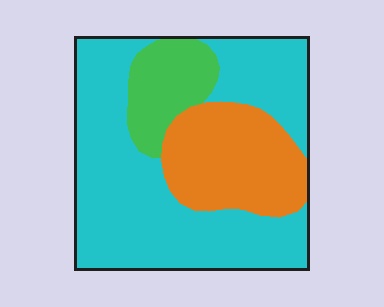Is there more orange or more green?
Orange.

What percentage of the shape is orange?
Orange takes up between a sixth and a third of the shape.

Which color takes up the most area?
Cyan, at roughly 60%.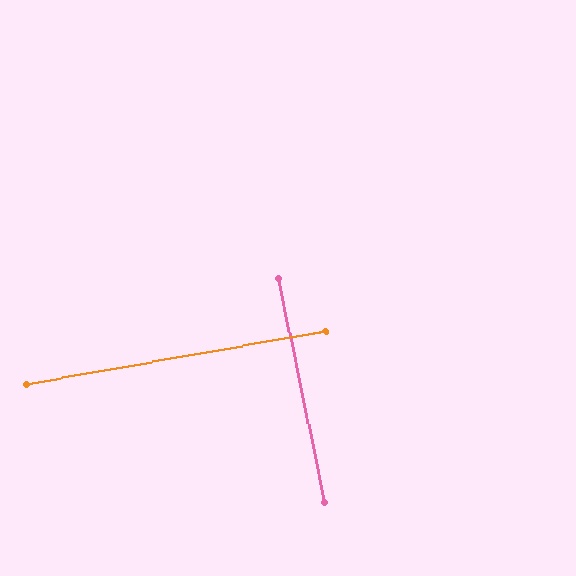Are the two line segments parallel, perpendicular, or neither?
Perpendicular — they meet at approximately 88°.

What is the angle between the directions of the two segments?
Approximately 88 degrees.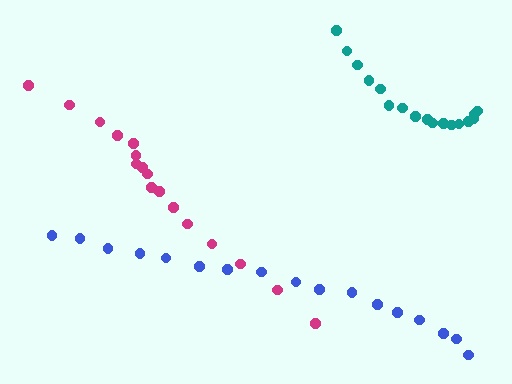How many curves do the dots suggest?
There are 3 distinct paths.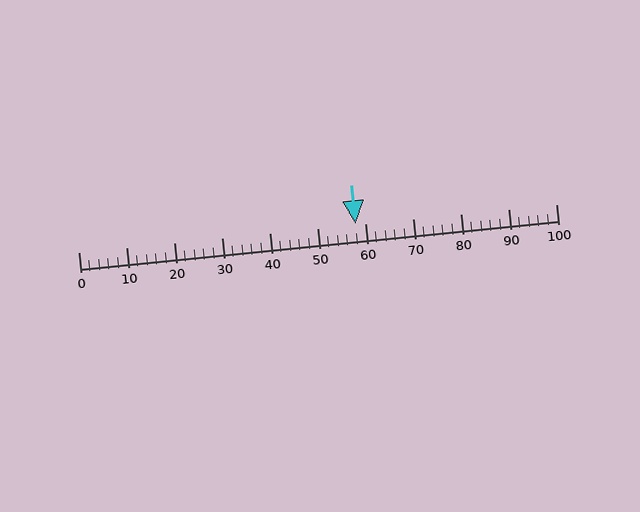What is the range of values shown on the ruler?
The ruler shows values from 0 to 100.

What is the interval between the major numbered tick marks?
The major tick marks are spaced 10 units apart.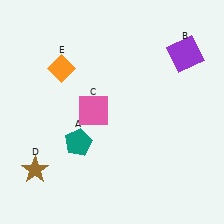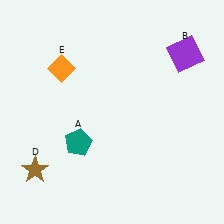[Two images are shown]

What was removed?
The pink square (C) was removed in Image 2.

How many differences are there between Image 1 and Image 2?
There is 1 difference between the two images.